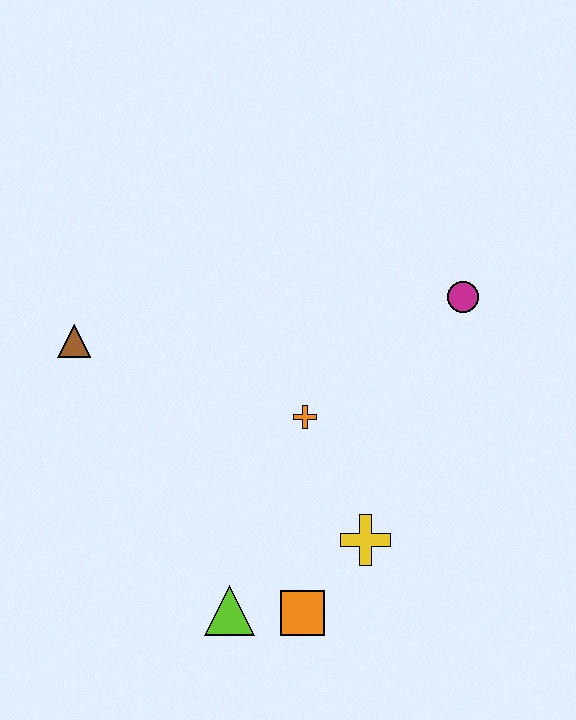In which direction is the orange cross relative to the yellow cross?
The orange cross is above the yellow cross.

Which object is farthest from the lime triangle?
The magenta circle is farthest from the lime triangle.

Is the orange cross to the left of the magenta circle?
Yes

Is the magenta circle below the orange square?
No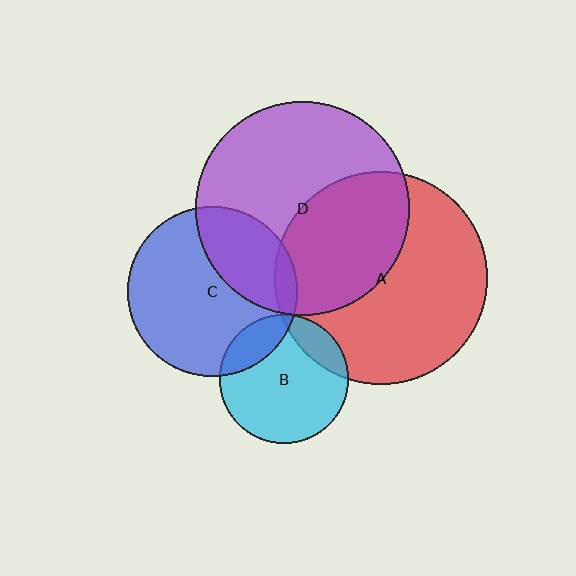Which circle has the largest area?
Circle D (purple).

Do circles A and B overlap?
Yes.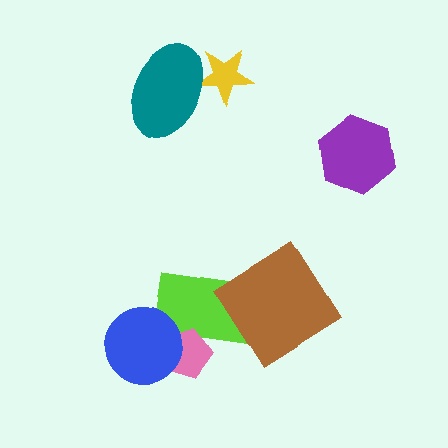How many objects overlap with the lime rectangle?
3 objects overlap with the lime rectangle.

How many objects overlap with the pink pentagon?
2 objects overlap with the pink pentagon.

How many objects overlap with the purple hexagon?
0 objects overlap with the purple hexagon.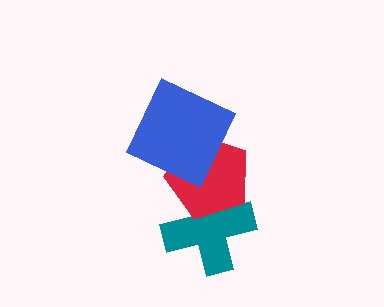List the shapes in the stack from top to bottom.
From top to bottom: the blue square, the red pentagon, the teal cross.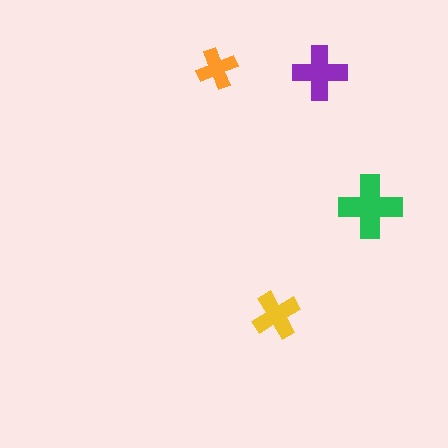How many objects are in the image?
There are 4 objects in the image.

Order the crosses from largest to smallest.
the green one, the purple one, the yellow one, the orange one.